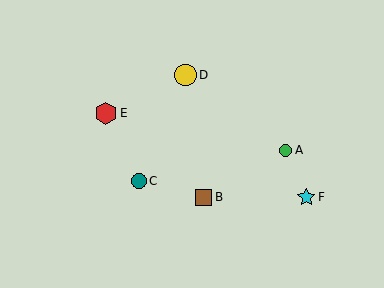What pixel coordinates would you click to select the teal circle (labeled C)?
Click at (139, 181) to select the teal circle C.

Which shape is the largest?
The red hexagon (labeled E) is the largest.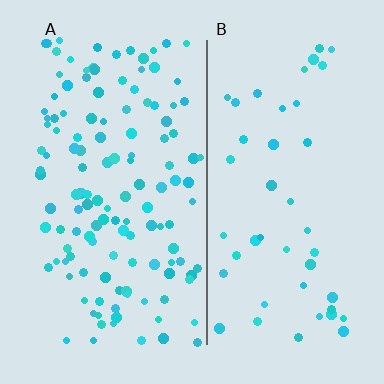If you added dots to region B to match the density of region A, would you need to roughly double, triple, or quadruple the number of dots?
Approximately triple.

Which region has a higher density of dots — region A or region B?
A (the left).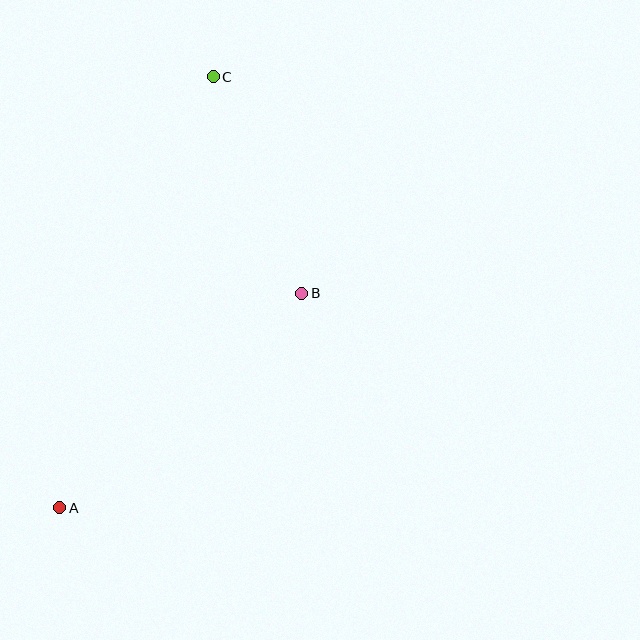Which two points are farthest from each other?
Points A and C are farthest from each other.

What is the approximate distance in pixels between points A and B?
The distance between A and B is approximately 324 pixels.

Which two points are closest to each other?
Points B and C are closest to each other.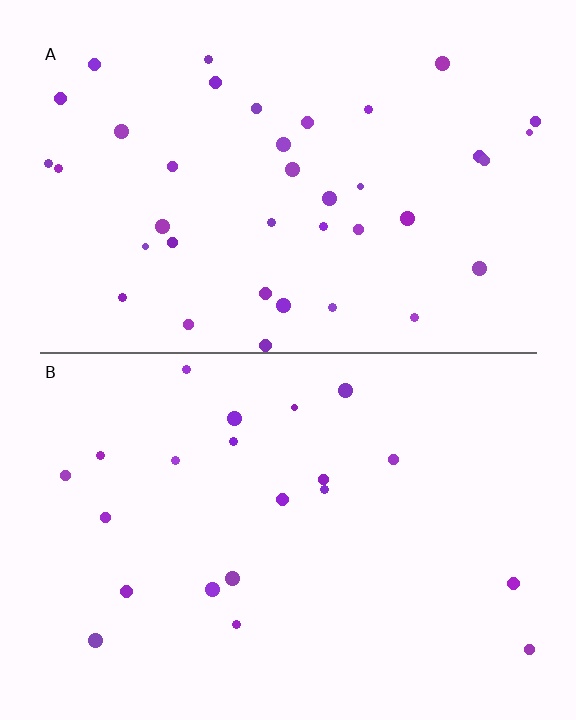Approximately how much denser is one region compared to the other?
Approximately 1.8× — region A over region B.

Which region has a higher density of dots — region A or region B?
A (the top).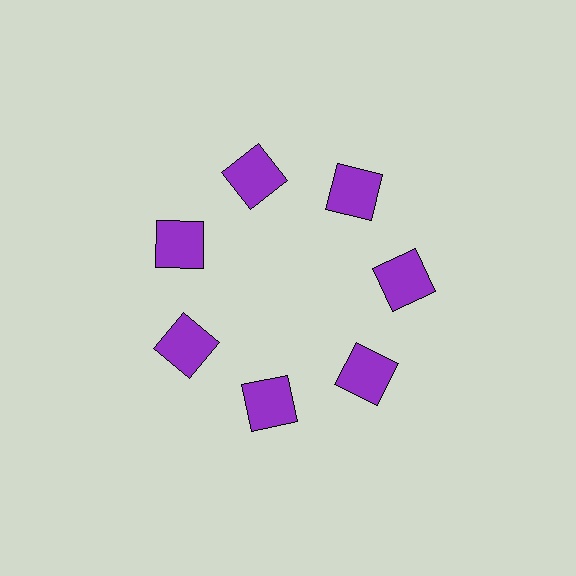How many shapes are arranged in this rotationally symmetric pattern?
There are 7 shapes, arranged in 7 groups of 1.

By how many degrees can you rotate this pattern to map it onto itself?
The pattern maps onto itself every 51 degrees of rotation.